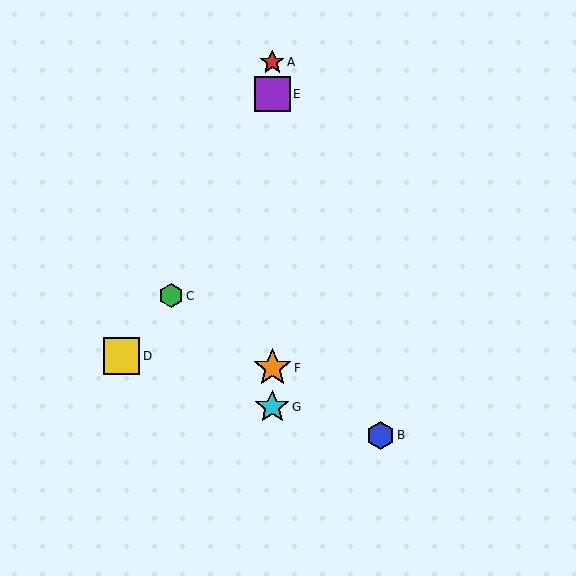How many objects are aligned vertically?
4 objects (A, E, F, G) are aligned vertically.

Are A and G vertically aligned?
Yes, both are at x≈272.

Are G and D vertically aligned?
No, G is at x≈272 and D is at x≈121.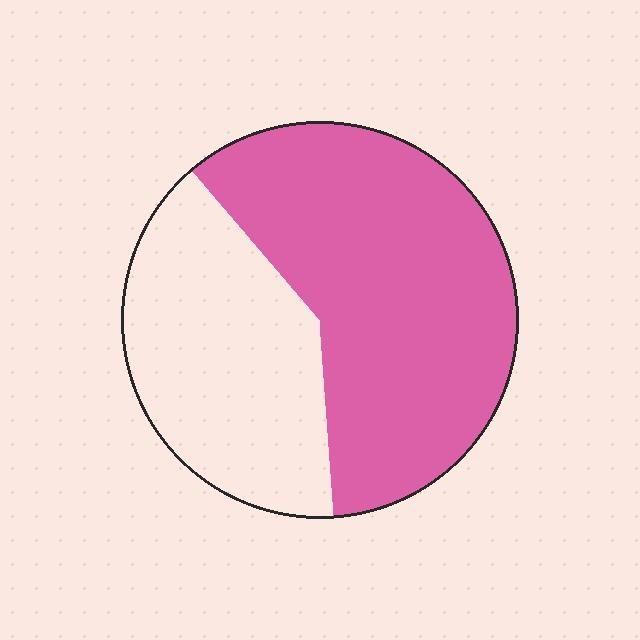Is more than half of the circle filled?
Yes.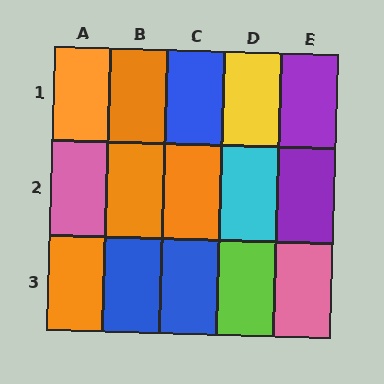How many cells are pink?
2 cells are pink.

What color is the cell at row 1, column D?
Yellow.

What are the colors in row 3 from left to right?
Orange, blue, blue, lime, pink.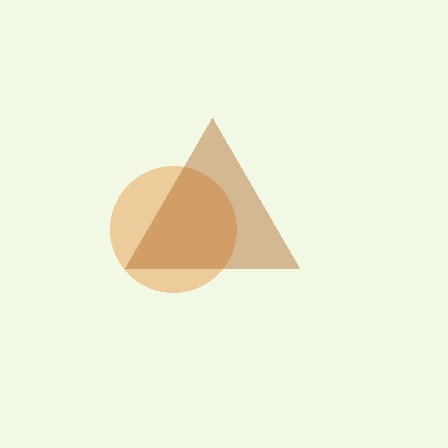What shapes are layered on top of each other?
The layered shapes are: an orange circle, a brown triangle.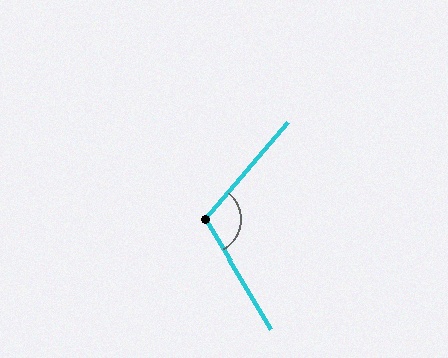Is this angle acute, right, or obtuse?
It is obtuse.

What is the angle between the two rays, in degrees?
Approximately 109 degrees.